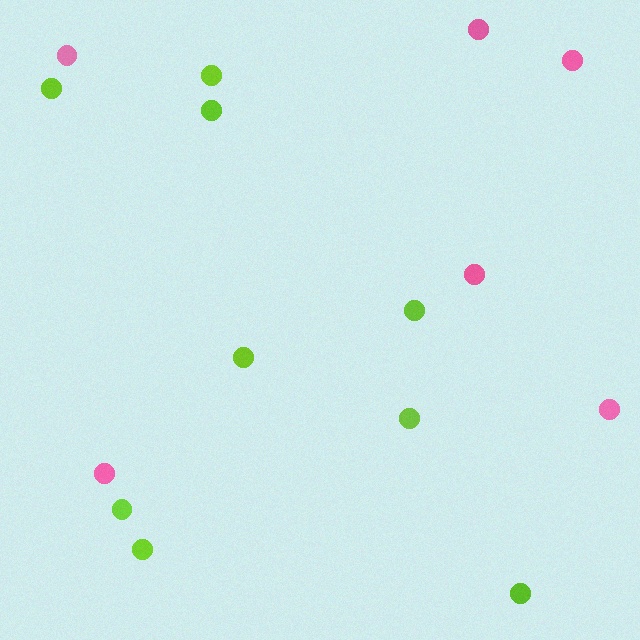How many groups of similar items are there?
There are 2 groups: one group of pink circles (6) and one group of lime circles (9).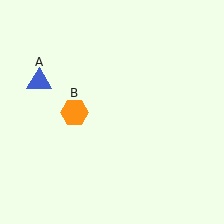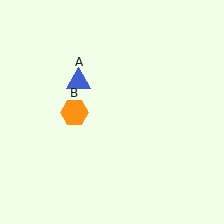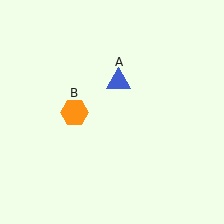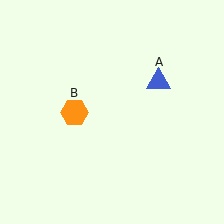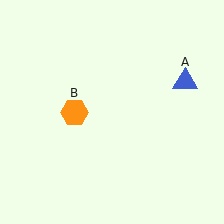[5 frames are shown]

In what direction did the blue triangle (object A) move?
The blue triangle (object A) moved right.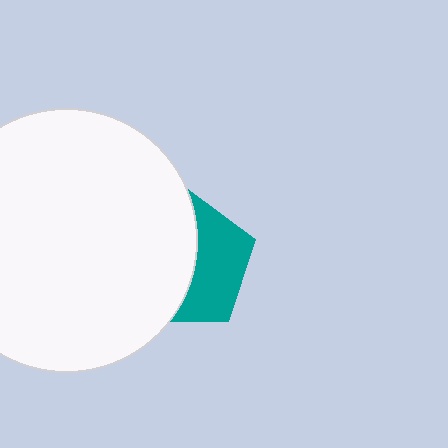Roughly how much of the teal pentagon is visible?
A small part of it is visible (roughly 44%).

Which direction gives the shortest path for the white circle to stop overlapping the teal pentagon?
Moving left gives the shortest separation.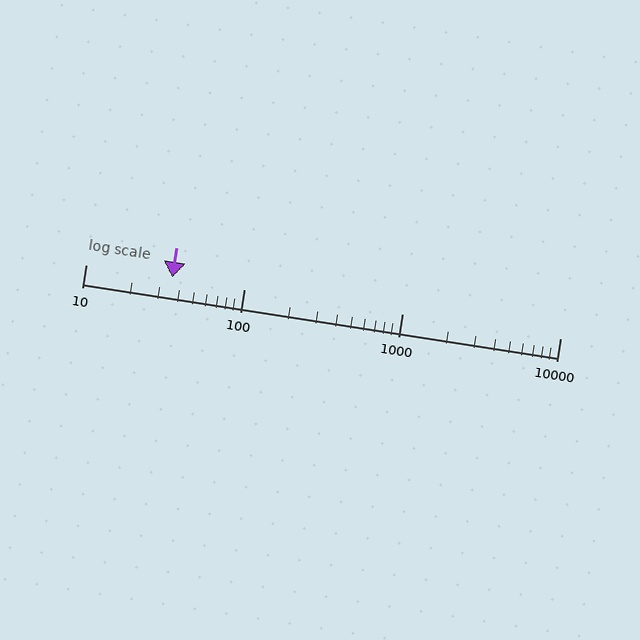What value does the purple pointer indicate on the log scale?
The pointer indicates approximately 35.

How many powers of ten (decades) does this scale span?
The scale spans 3 decades, from 10 to 10000.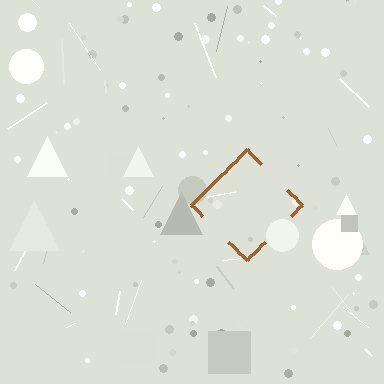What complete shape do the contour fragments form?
The contour fragments form a diamond.